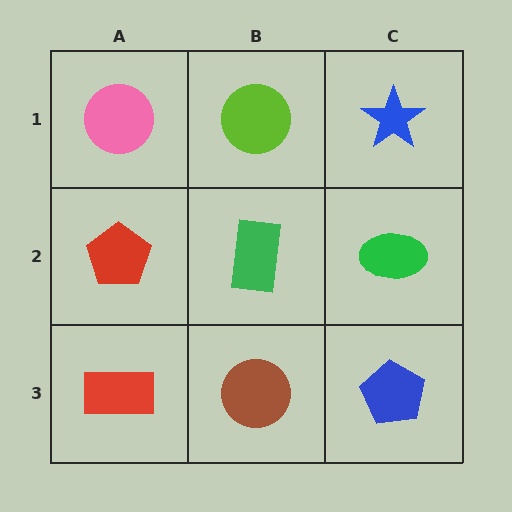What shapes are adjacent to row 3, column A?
A red pentagon (row 2, column A), a brown circle (row 3, column B).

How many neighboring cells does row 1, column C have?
2.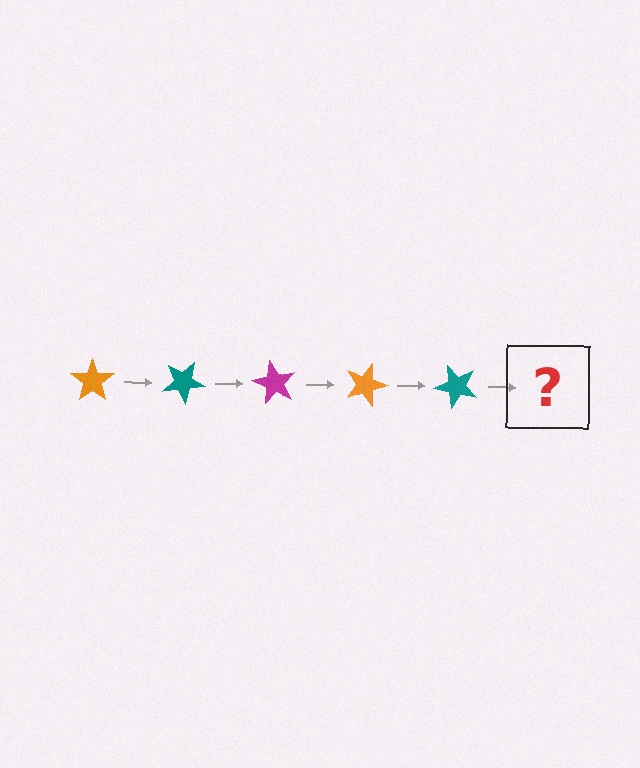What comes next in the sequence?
The next element should be a magenta star, rotated 150 degrees from the start.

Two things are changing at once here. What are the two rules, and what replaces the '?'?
The two rules are that it rotates 30 degrees each step and the color cycles through orange, teal, and magenta. The '?' should be a magenta star, rotated 150 degrees from the start.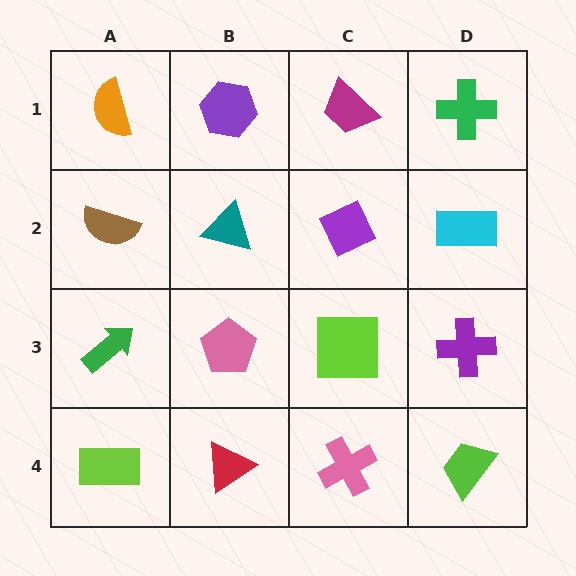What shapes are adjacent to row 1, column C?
A purple diamond (row 2, column C), a purple hexagon (row 1, column B), a green cross (row 1, column D).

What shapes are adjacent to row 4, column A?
A green arrow (row 3, column A), a red triangle (row 4, column B).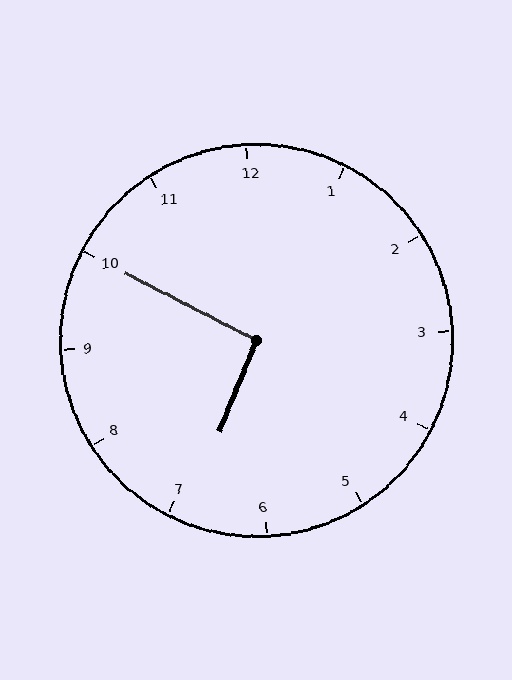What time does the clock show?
6:50.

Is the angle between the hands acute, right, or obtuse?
It is right.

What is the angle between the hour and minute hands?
Approximately 95 degrees.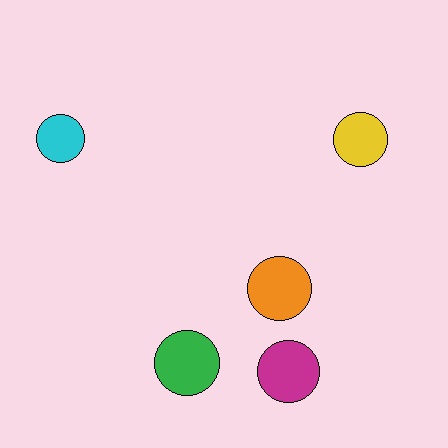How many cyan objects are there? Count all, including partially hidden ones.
There is 1 cyan object.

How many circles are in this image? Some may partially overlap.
There are 5 circles.